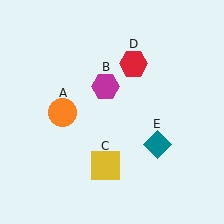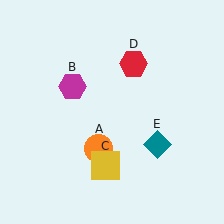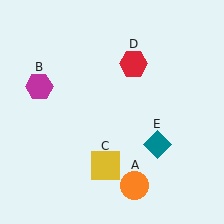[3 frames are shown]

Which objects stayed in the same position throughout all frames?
Yellow square (object C) and red hexagon (object D) and teal diamond (object E) remained stationary.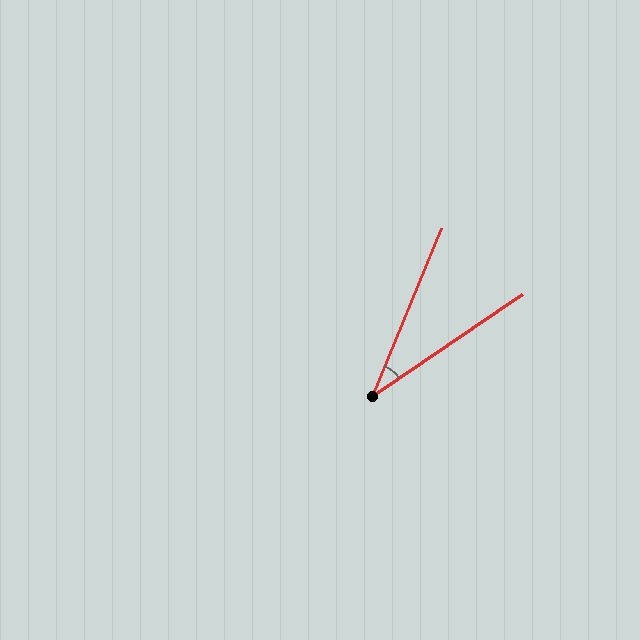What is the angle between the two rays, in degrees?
Approximately 34 degrees.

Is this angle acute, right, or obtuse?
It is acute.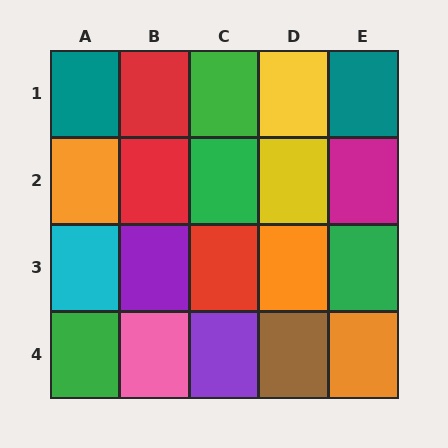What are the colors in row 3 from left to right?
Cyan, purple, red, orange, green.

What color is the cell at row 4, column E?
Orange.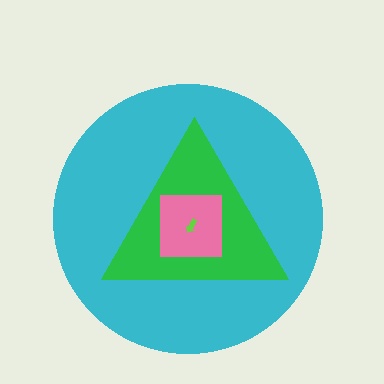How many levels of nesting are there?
4.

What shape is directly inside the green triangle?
The pink square.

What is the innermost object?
The lime arrow.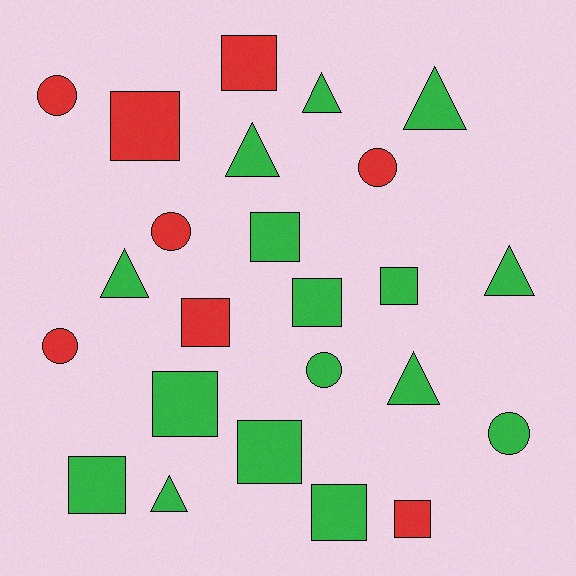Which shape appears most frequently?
Square, with 11 objects.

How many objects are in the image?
There are 24 objects.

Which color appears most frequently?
Green, with 16 objects.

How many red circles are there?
There are 4 red circles.